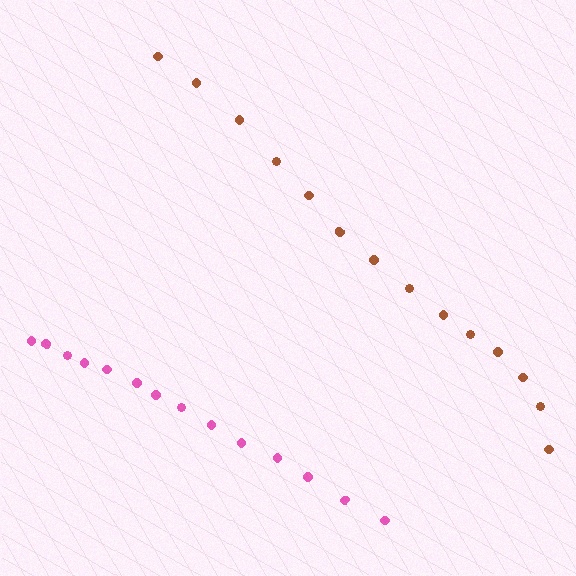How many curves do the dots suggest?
There are 2 distinct paths.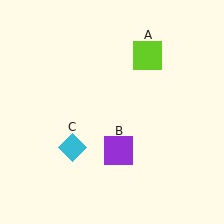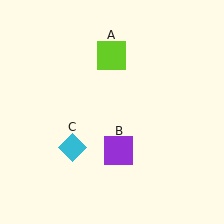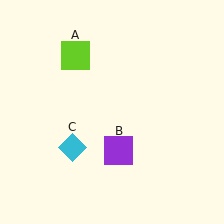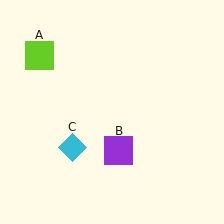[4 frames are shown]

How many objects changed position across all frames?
1 object changed position: lime square (object A).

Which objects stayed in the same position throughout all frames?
Purple square (object B) and cyan diamond (object C) remained stationary.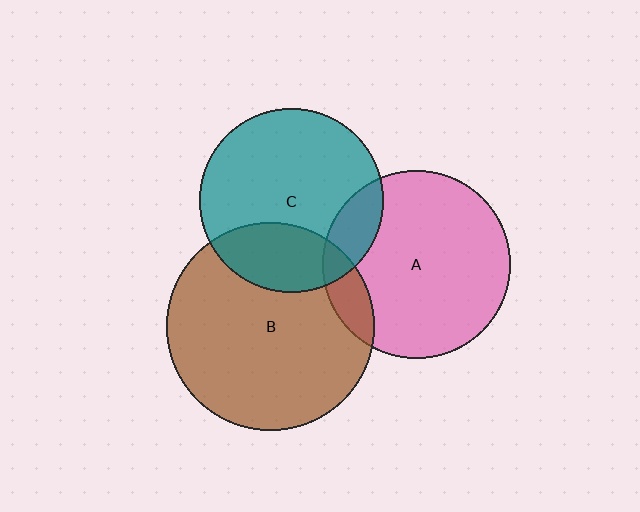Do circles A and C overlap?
Yes.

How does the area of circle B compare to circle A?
Approximately 1.2 times.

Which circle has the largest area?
Circle B (brown).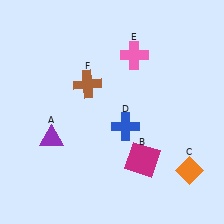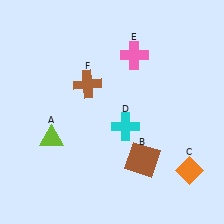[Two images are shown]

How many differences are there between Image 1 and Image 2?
There are 3 differences between the two images.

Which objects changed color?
A changed from purple to lime. B changed from magenta to brown. D changed from blue to cyan.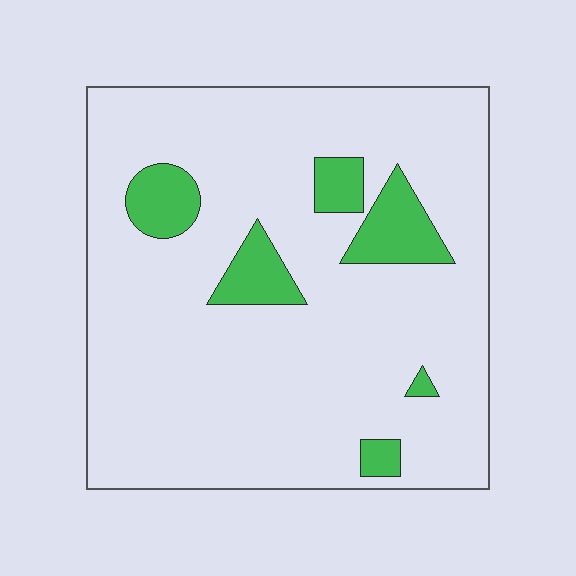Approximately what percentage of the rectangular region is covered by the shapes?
Approximately 10%.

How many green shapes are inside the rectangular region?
6.